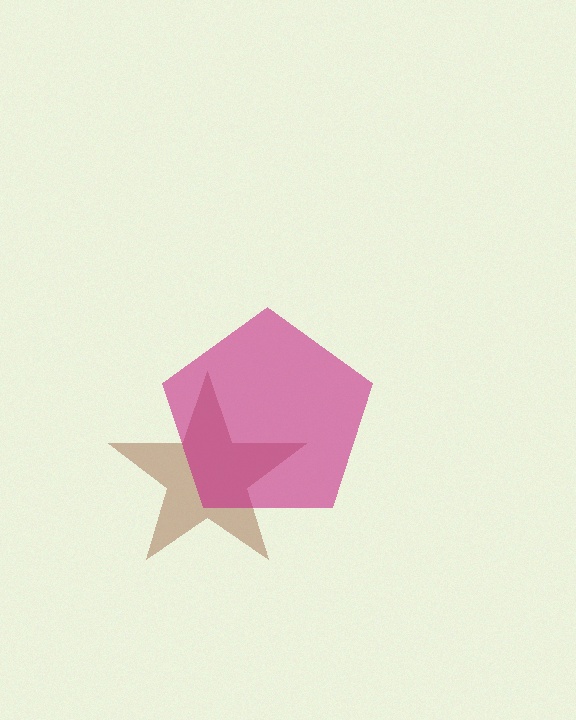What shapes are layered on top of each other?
The layered shapes are: a brown star, a magenta pentagon.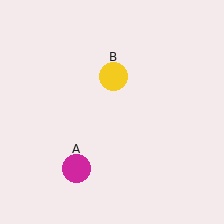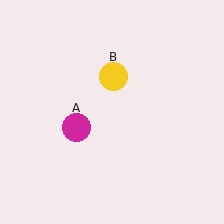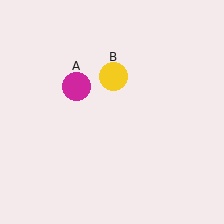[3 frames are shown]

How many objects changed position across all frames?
1 object changed position: magenta circle (object A).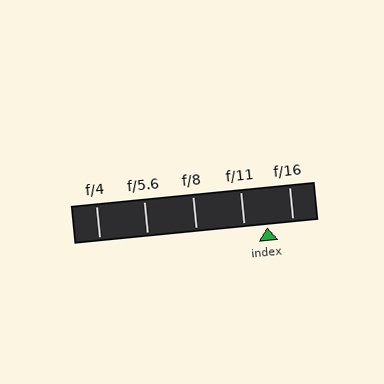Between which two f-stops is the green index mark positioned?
The index mark is between f/11 and f/16.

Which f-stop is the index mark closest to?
The index mark is closest to f/11.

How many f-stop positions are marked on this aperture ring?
There are 5 f-stop positions marked.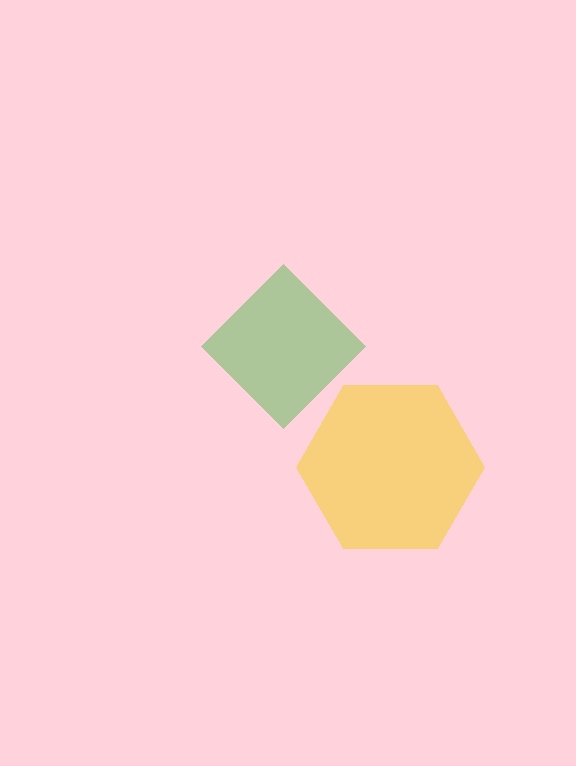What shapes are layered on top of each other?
The layered shapes are: a green diamond, a yellow hexagon.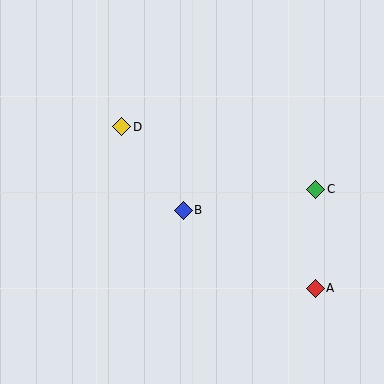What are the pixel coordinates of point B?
Point B is at (183, 210).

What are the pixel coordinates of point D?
Point D is at (122, 127).